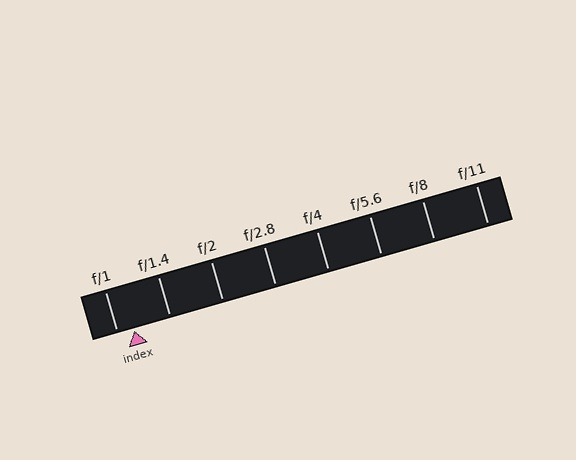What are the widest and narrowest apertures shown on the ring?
The widest aperture shown is f/1 and the narrowest is f/11.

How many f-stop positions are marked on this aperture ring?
There are 8 f-stop positions marked.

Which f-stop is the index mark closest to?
The index mark is closest to f/1.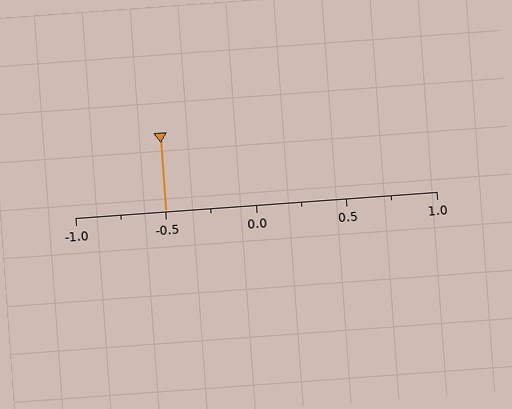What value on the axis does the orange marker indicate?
The marker indicates approximately -0.5.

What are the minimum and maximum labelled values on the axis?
The axis runs from -1.0 to 1.0.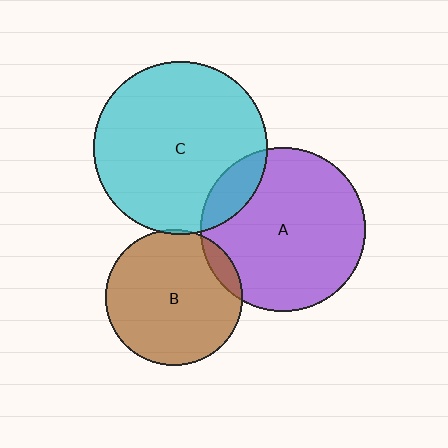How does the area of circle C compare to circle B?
Approximately 1.6 times.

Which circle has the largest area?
Circle C (cyan).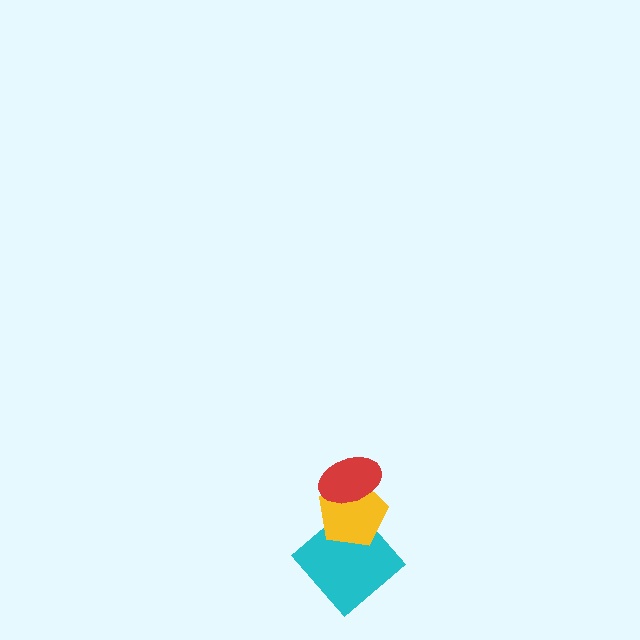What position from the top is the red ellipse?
The red ellipse is 1st from the top.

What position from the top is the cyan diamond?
The cyan diamond is 3rd from the top.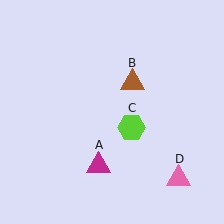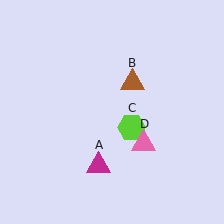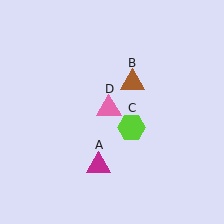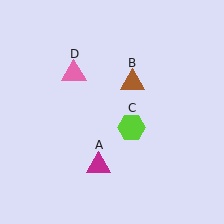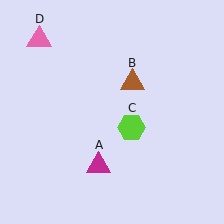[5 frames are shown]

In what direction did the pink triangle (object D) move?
The pink triangle (object D) moved up and to the left.